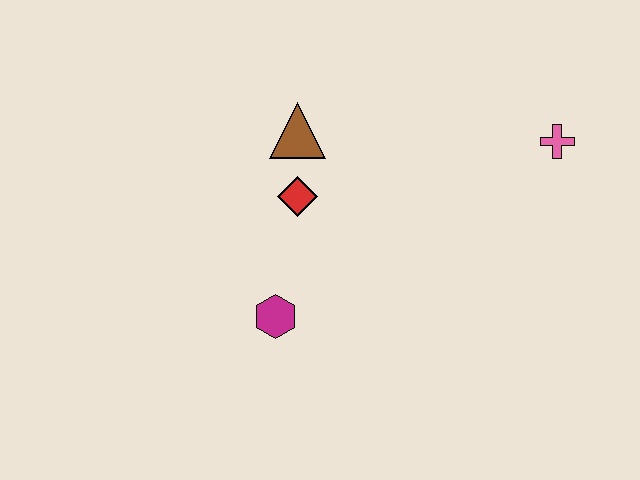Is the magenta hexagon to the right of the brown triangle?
No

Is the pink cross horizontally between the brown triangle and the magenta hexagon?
No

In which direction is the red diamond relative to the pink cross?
The red diamond is to the left of the pink cross.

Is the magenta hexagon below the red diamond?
Yes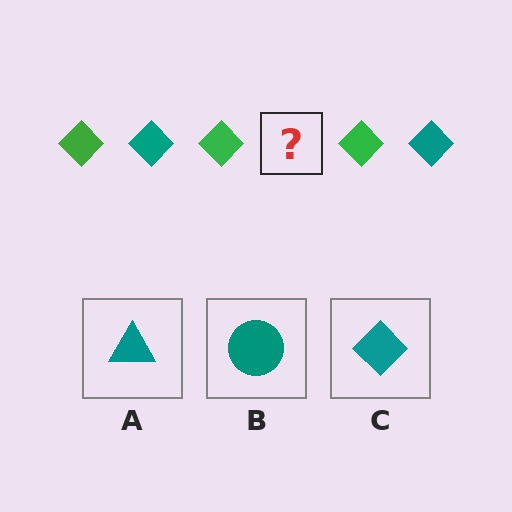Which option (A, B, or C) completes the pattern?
C.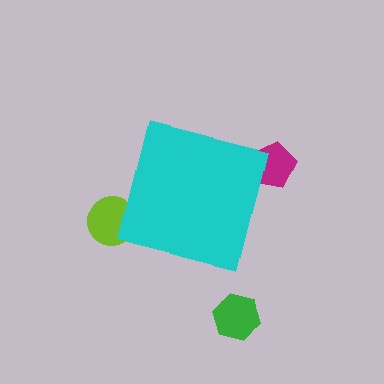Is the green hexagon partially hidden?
No, the green hexagon is fully visible.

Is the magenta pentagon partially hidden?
Yes, the magenta pentagon is partially hidden behind the cyan square.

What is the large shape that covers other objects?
A cyan square.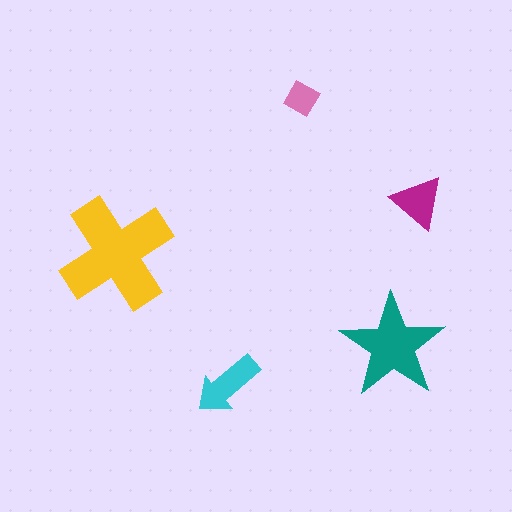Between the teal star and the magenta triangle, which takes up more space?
The teal star.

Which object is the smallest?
The pink diamond.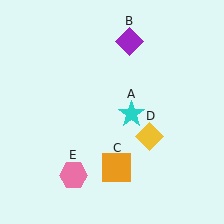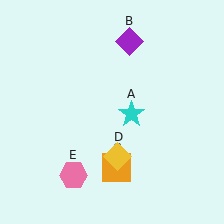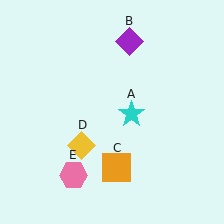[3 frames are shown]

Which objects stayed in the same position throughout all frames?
Cyan star (object A) and purple diamond (object B) and orange square (object C) and pink hexagon (object E) remained stationary.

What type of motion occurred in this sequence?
The yellow diamond (object D) rotated clockwise around the center of the scene.